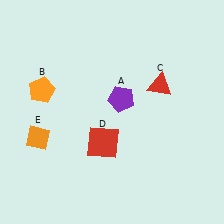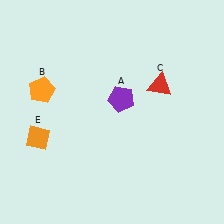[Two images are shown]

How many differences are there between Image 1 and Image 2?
There is 1 difference between the two images.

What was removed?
The red square (D) was removed in Image 2.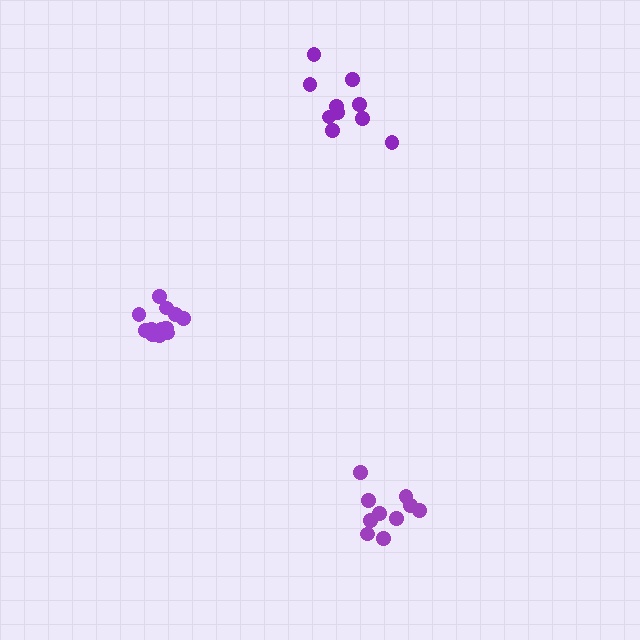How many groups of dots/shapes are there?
There are 3 groups.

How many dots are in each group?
Group 1: 13 dots, Group 2: 10 dots, Group 3: 10 dots (33 total).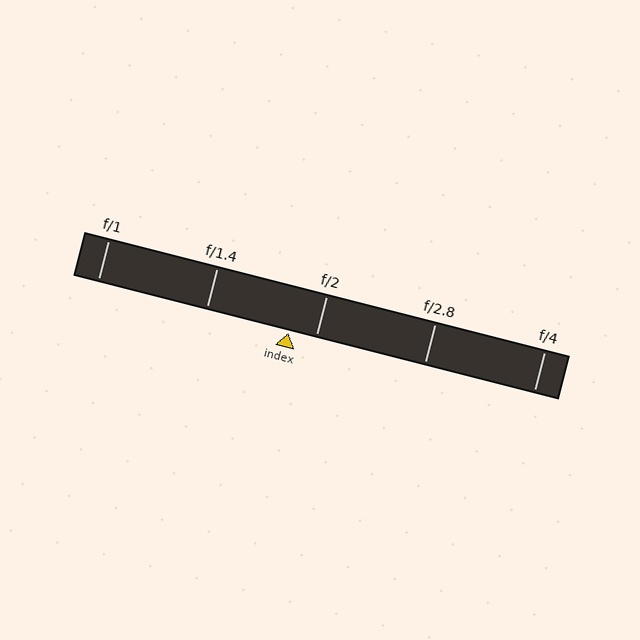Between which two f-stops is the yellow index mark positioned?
The index mark is between f/1.4 and f/2.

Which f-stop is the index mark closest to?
The index mark is closest to f/2.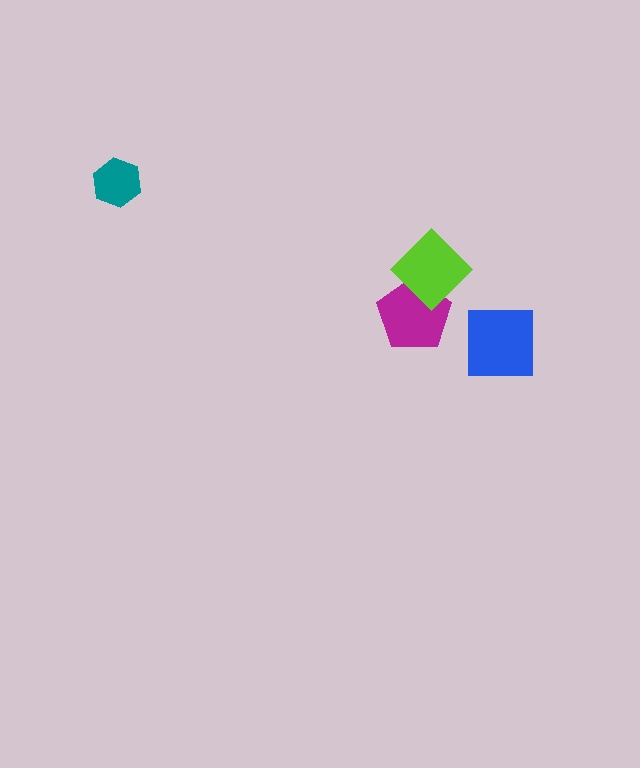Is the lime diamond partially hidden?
No, no other shape covers it.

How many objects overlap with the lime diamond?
1 object overlaps with the lime diamond.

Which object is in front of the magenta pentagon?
The lime diamond is in front of the magenta pentagon.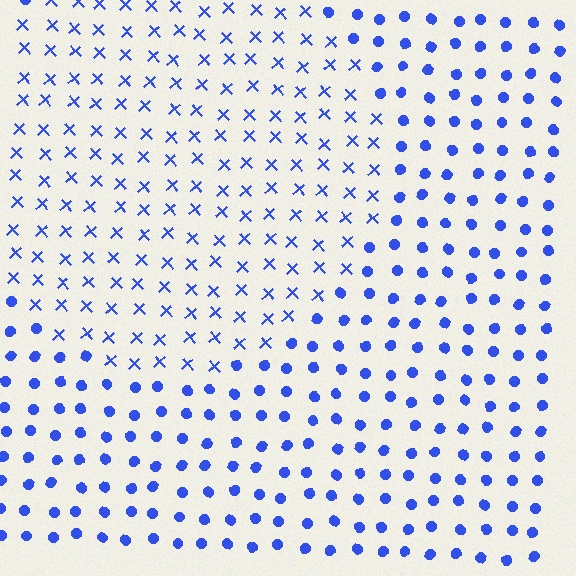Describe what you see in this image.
The image is filled with small blue elements arranged in a uniform grid. A circle-shaped region contains X marks, while the surrounding area contains circles. The boundary is defined purely by the change in element shape.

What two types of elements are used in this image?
The image uses X marks inside the circle region and circles outside it.